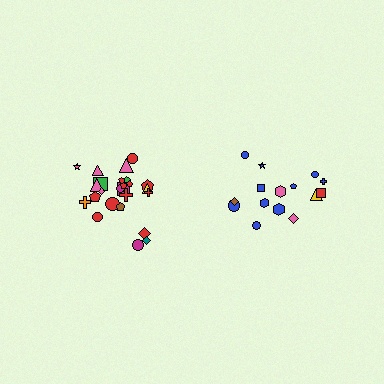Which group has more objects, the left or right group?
The left group.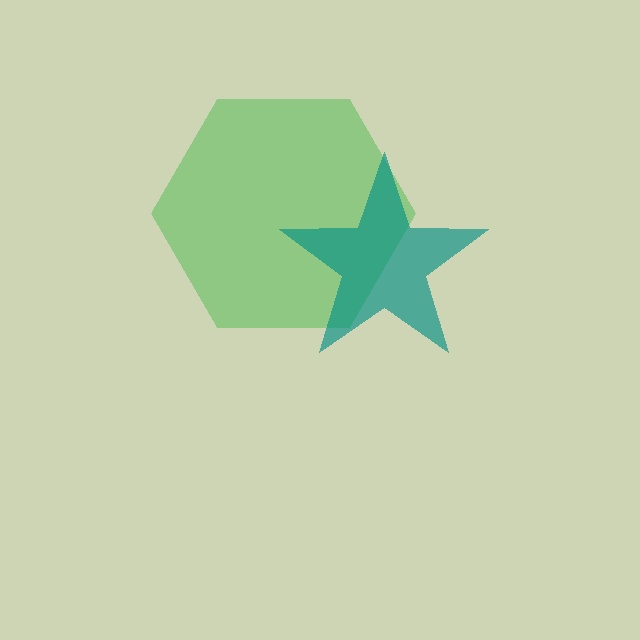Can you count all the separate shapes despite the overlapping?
Yes, there are 2 separate shapes.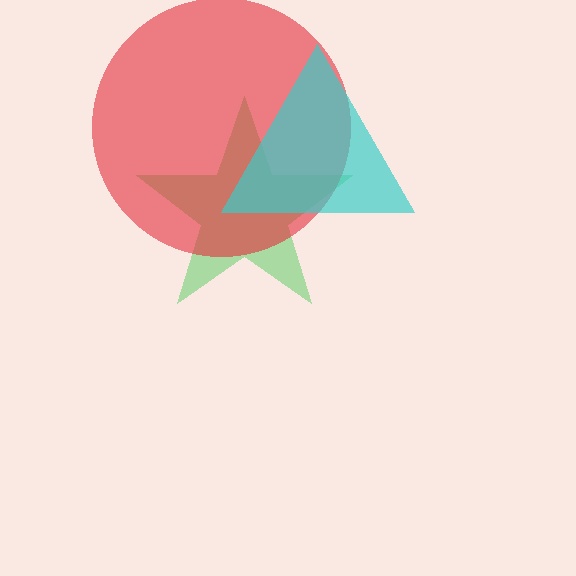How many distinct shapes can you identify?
There are 3 distinct shapes: a green star, a red circle, a cyan triangle.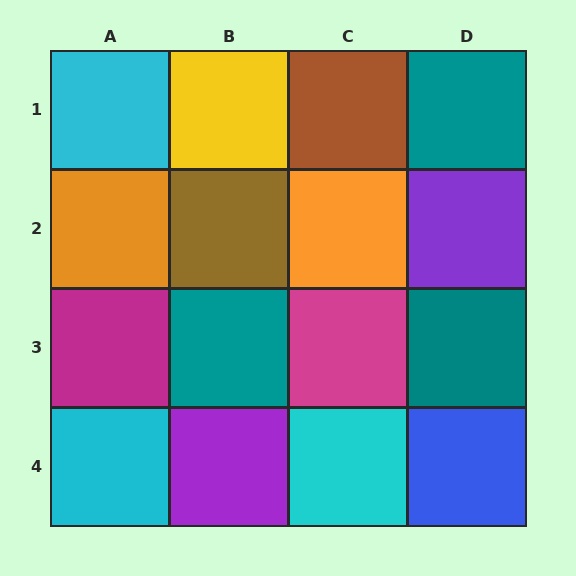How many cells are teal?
3 cells are teal.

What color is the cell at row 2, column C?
Orange.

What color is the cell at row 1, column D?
Teal.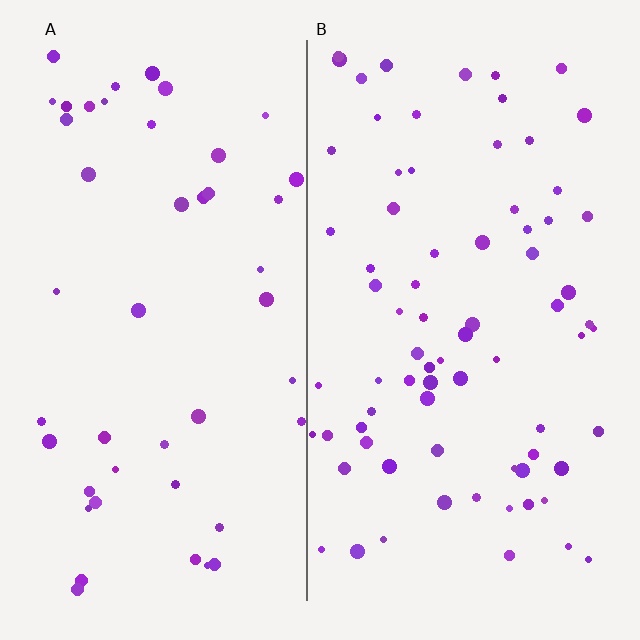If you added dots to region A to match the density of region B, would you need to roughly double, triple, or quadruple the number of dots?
Approximately double.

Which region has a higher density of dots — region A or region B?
B (the right).